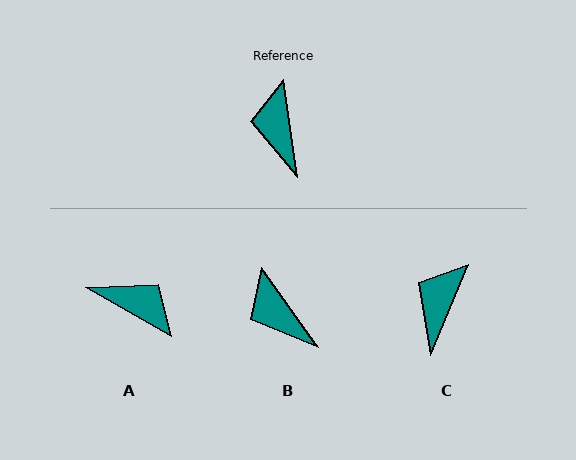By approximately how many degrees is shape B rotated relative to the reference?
Approximately 27 degrees counter-clockwise.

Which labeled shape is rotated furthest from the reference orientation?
A, about 128 degrees away.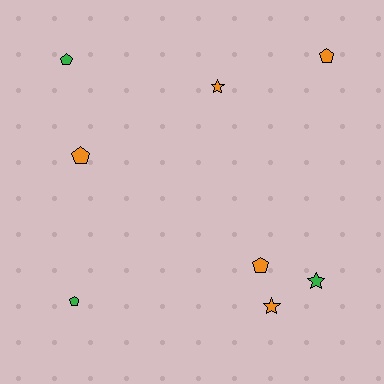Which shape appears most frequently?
Pentagon, with 5 objects.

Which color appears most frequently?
Orange, with 5 objects.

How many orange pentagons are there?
There are 3 orange pentagons.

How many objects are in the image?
There are 8 objects.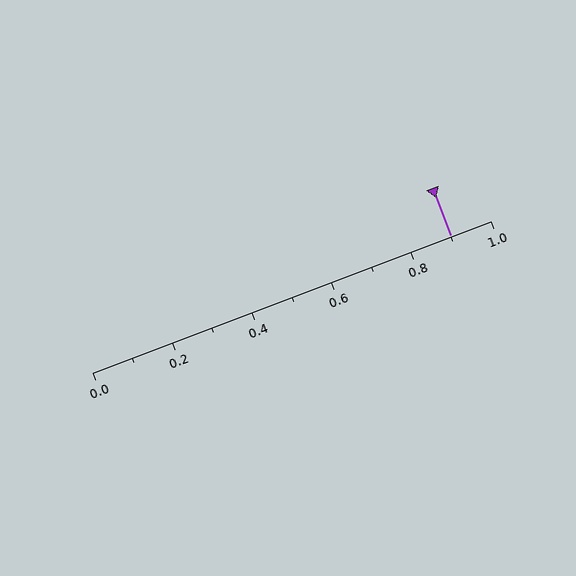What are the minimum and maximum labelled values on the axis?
The axis runs from 0.0 to 1.0.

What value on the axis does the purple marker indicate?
The marker indicates approximately 0.9.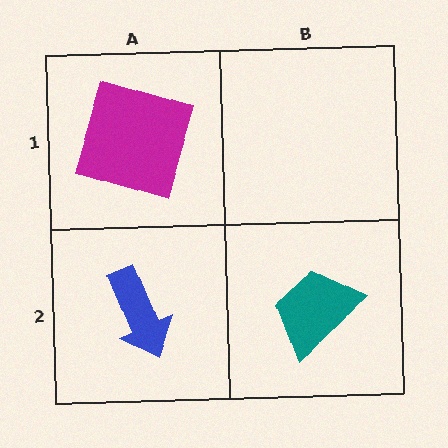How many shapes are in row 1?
1 shape.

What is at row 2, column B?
A teal trapezoid.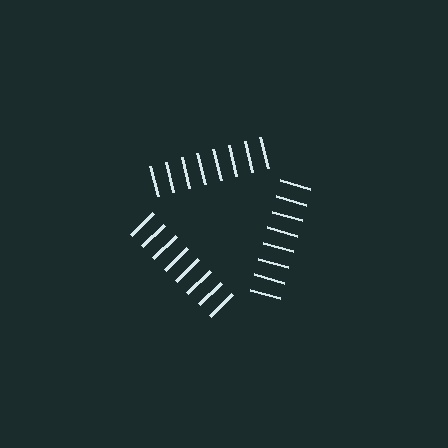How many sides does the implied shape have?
3 sides — the line-ends trace a triangle.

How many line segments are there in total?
24 — 8 along each of the 3 edges.